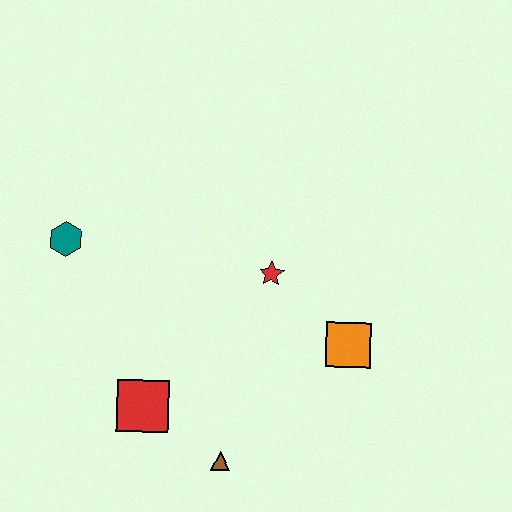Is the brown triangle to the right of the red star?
No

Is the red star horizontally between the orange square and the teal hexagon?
Yes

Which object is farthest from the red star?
The teal hexagon is farthest from the red star.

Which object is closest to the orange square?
The red star is closest to the orange square.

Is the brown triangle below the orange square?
Yes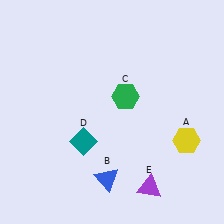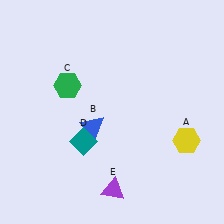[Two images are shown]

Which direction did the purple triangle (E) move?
The purple triangle (E) moved left.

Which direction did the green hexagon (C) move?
The green hexagon (C) moved left.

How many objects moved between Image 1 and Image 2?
3 objects moved between the two images.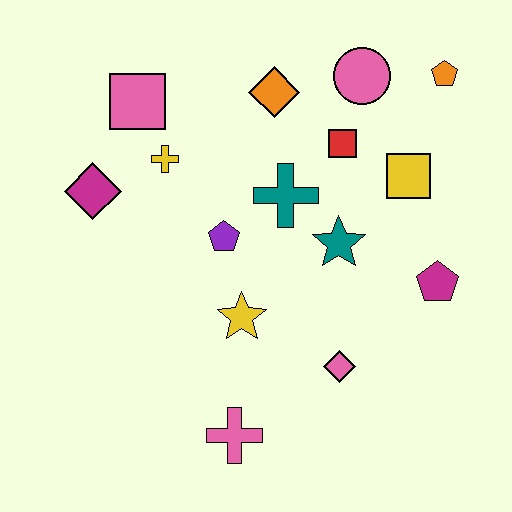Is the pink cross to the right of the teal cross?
No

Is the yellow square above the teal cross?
Yes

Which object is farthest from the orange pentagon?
The pink cross is farthest from the orange pentagon.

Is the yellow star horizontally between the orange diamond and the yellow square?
No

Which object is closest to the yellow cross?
The pink square is closest to the yellow cross.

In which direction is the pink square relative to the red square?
The pink square is to the left of the red square.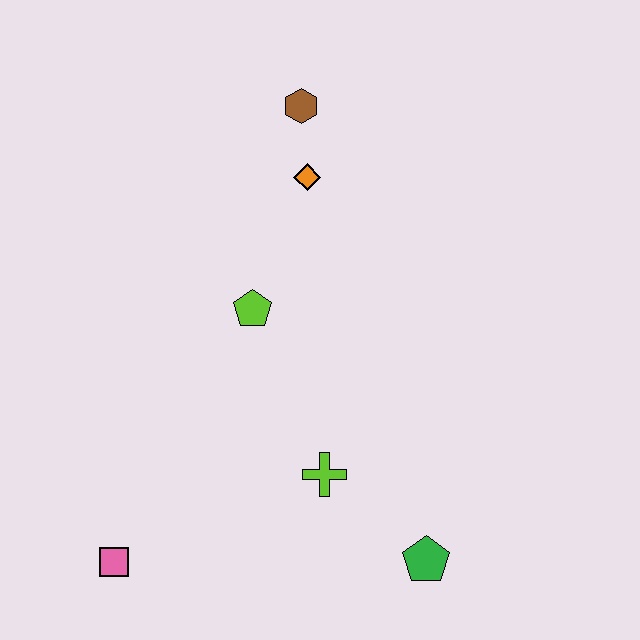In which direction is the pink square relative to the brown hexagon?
The pink square is below the brown hexagon.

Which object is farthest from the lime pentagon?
The green pentagon is farthest from the lime pentagon.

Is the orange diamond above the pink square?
Yes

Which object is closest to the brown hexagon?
The orange diamond is closest to the brown hexagon.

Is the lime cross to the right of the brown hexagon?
Yes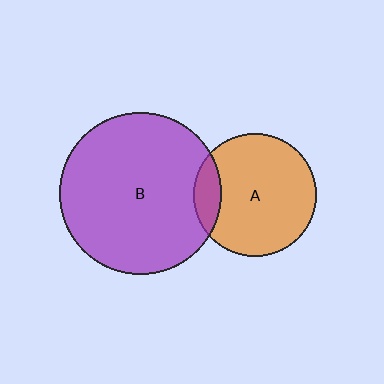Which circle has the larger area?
Circle B (purple).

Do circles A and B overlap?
Yes.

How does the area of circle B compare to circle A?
Approximately 1.7 times.